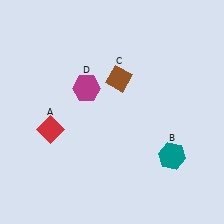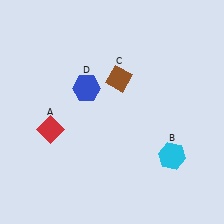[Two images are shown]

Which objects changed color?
B changed from teal to cyan. D changed from magenta to blue.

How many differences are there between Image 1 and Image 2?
There are 2 differences between the two images.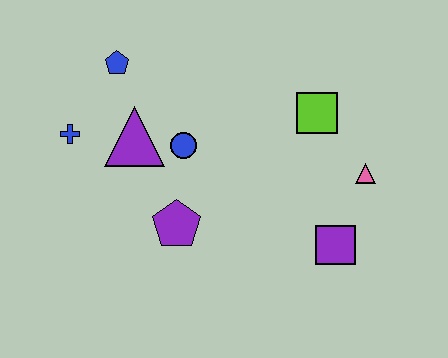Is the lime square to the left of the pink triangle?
Yes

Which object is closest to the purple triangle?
The blue circle is closest to the purple triangle.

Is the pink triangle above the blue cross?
No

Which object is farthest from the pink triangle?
The blue cross is farthest from the pink triangle.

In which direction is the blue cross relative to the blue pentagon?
The blue cross is below the blue pentagon.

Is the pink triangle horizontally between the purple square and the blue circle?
No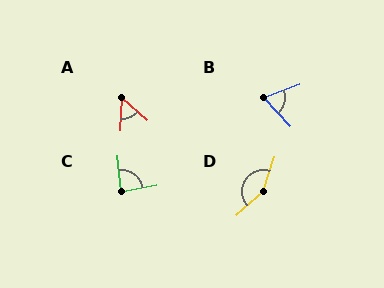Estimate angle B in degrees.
Approximately 67 degrees.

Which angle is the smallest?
A, at approximately 50 degrees.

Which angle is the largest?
D, at approximately 150 degrees.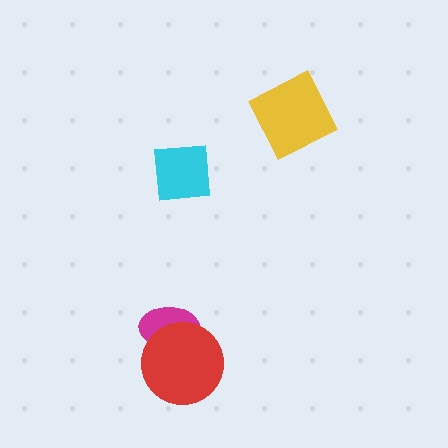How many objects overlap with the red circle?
1 object overlaps with the red circle.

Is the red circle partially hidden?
No, no other shape covers it.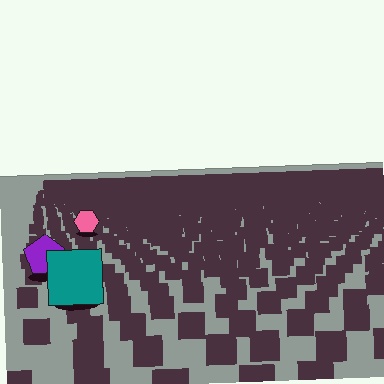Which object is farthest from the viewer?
The pink hexagon is farthest from the viewer. It appears smaller and the ground texture around it is denser.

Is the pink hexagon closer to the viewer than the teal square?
No. The teal square is closer — you can tell from the texture gradient: the ground texture is coarser near it.